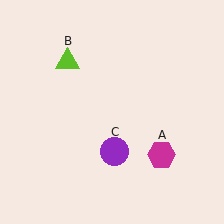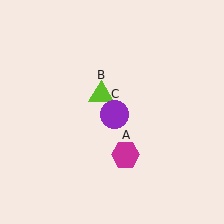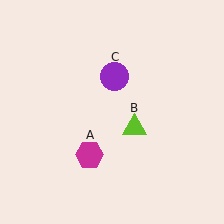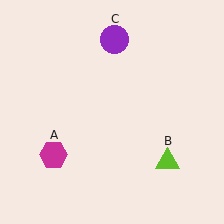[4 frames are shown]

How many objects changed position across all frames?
3 objects changed position: magenta hexagon (object A), lime triangle (object B), purple circle (object C).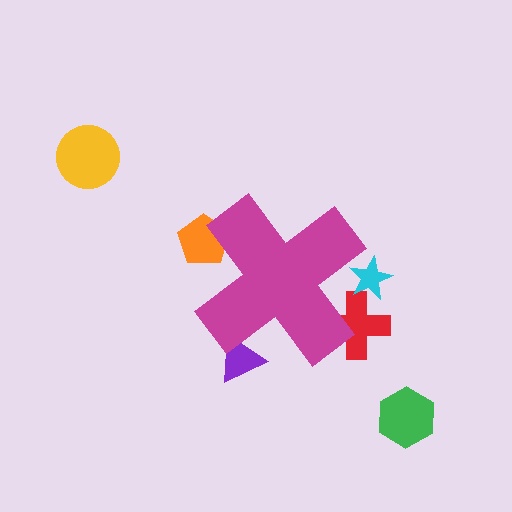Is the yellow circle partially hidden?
No, the yellow circle is fully visible.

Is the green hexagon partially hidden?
No, the green hexagon is fully visible.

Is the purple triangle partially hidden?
Yes, the purple triangle is partially hidden behind the magenta cross.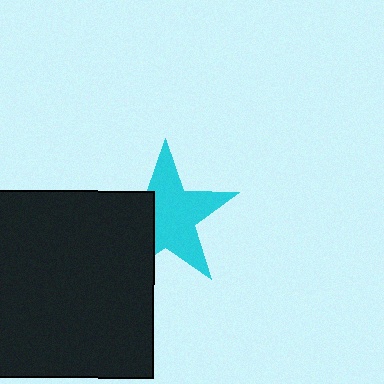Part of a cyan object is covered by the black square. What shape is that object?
It is a star.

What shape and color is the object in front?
The object in front is a black square.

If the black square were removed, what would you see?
You would see the complete cyan star.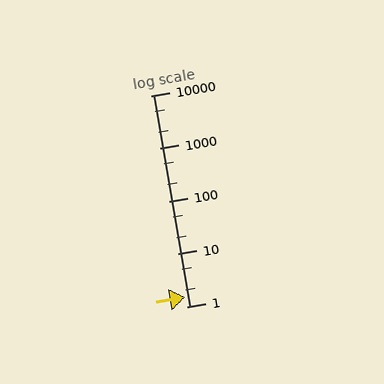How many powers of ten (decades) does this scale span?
The scale spans 4 decades, from 1 to 10000.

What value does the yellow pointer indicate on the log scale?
The pointer indicates approximately 1.5.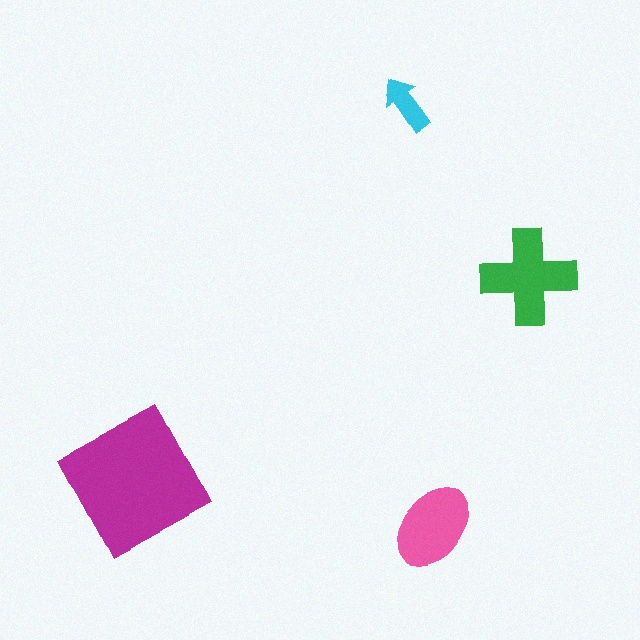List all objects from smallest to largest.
The cyan arrow, the pink ellipse, the green cross, the magenta square.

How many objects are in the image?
There are 4 objects in the image.